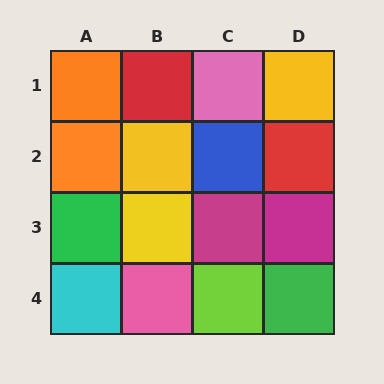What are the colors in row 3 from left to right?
Green, yellow, magenta, magenta.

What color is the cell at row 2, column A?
Orange.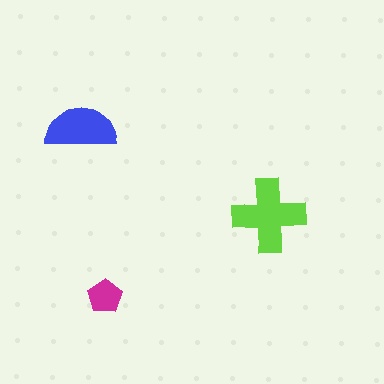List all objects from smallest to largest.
The magenta pentagon, the blue semicircle, the lime cross.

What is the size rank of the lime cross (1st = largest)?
1st.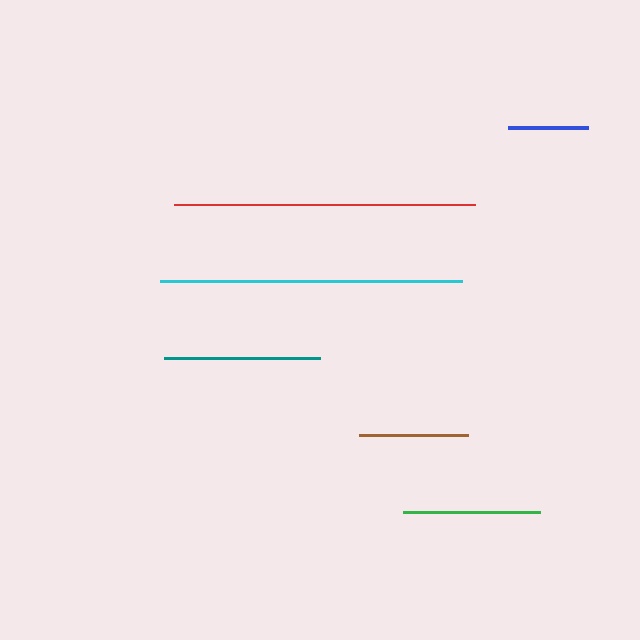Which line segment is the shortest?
The blue line is the shortest at approximately 80 pixels.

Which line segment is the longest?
The cyan line is the longest at approximately 302 pixels.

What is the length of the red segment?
The red segment is approximately 301 pixels long.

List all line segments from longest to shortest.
From longest to shortest: cyan, red, teal, green, brown, blue.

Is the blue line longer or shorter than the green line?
The green line is longer than the blue line.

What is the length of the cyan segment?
The cyan segment is approximately 302 pixels long.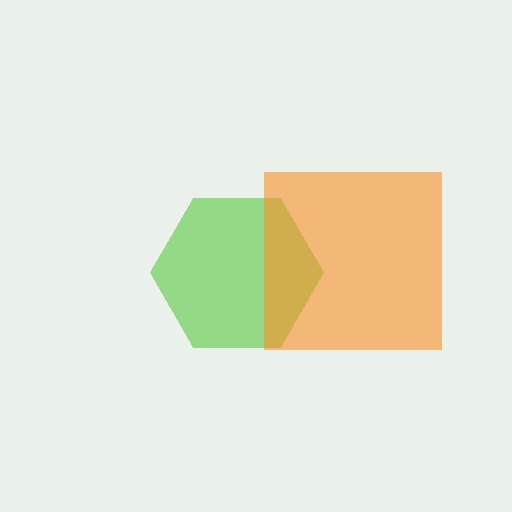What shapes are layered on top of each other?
The layered shapes are: a lime hexagon, an orange square.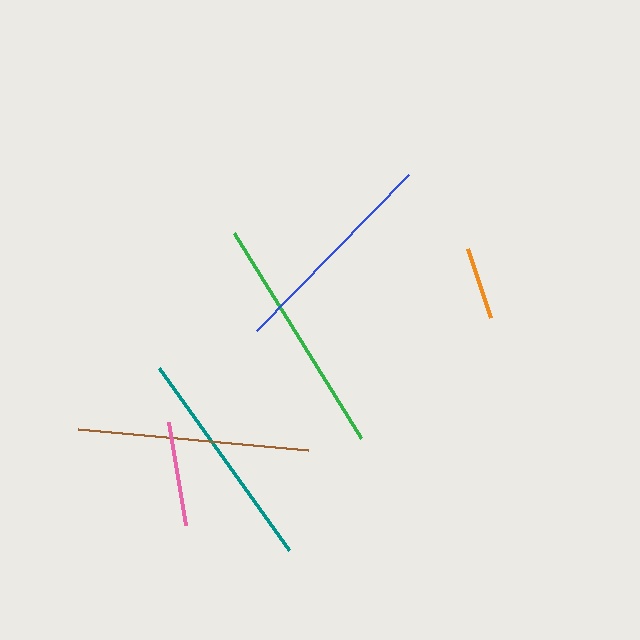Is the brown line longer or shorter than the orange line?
The brown line is longer than the orange line.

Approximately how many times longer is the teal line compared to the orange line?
The teal line is approximately 3.1 times the length of the orange line.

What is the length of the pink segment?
The pink segment is approximately 105 pixels long.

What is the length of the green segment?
The green segment is approximately 241 pixels long.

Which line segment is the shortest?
The orange line is the shortest at approximately 73 pixels.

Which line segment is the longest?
The green line is the longest at approximately 241 pixels.